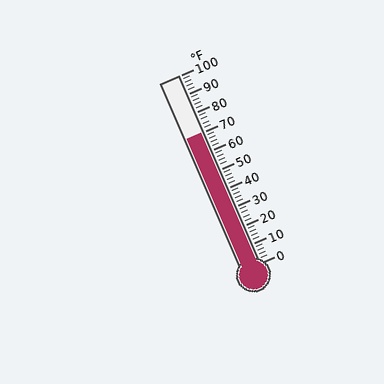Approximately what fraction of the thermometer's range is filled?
The thermometer is filled to approximately 70% of its range.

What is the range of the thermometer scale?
The thermometer scale ranges from 0°F to 100°F.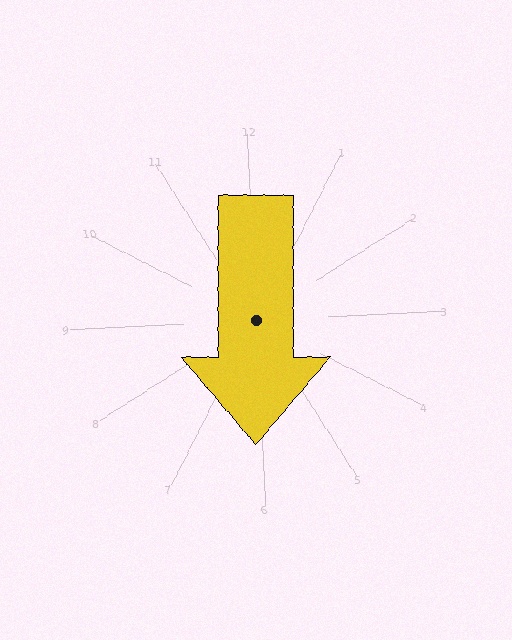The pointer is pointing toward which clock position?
Roughly 6 o'clock.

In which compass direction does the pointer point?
South.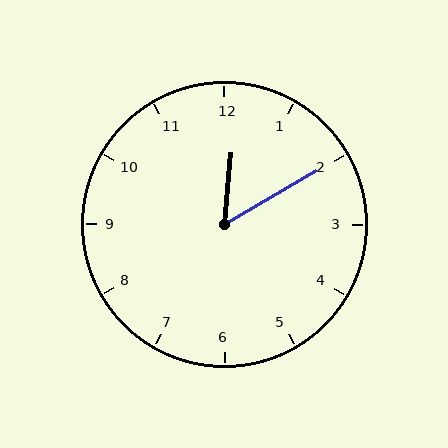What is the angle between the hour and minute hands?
Approximately 55 degrees.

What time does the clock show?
12:10.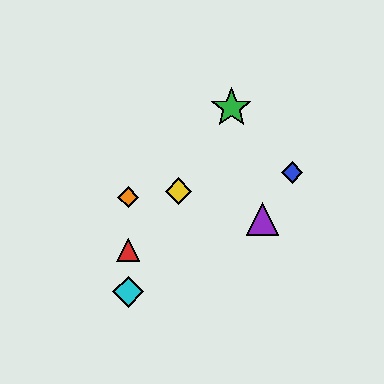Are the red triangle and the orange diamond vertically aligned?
Yes, both are at x≈128.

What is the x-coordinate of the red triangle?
The red triangle is at x≈128.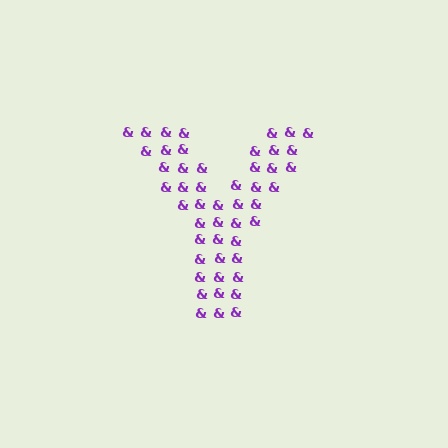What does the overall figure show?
The overall figure shows the letter Y.